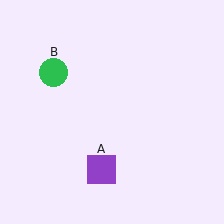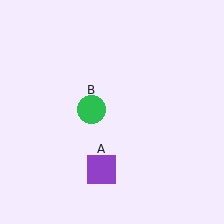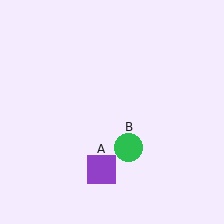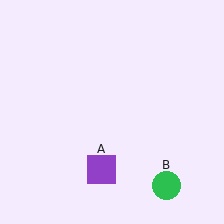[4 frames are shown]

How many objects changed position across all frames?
1 object changed position: green circle (object B).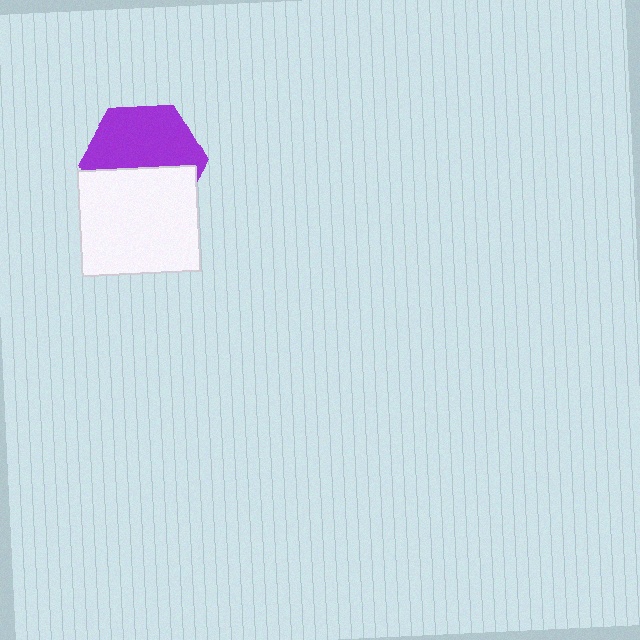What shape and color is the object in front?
The object in front is a white rectangle.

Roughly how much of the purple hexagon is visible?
About half of it is visible (roughly 57%).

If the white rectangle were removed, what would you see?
You would see the complete purple hexagon.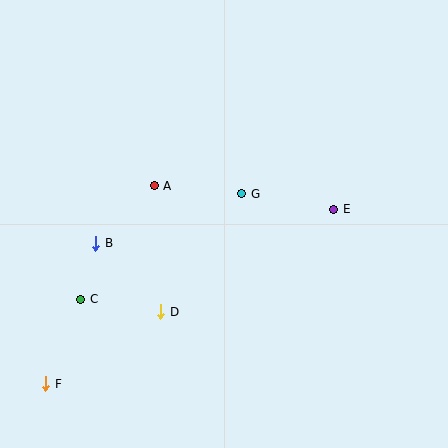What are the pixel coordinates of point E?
Point E is at (334, 209).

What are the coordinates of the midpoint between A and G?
The midpoint between A and G is at (198, 190).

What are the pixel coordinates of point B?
Point B is at (96, 243).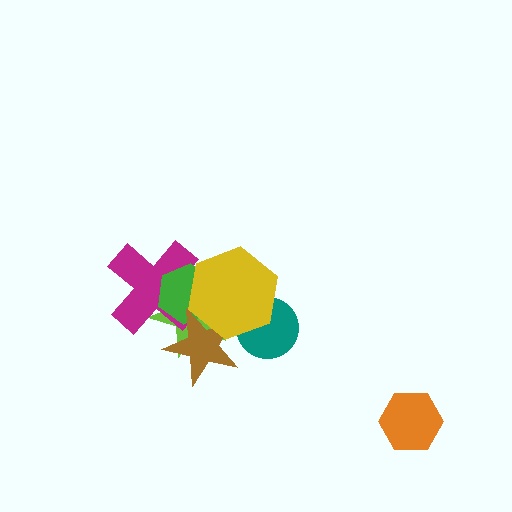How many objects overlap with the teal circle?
1 object overlaps with the teal circle.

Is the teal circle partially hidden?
Yes, it is partially covered by another shape.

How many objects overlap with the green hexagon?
4 objects overlap with the green hexagon.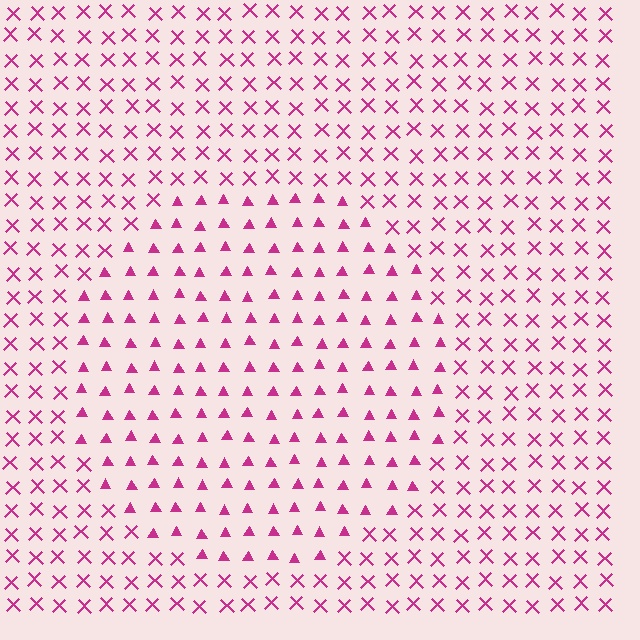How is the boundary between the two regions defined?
The boundary is defined by a change in element shape: triangles inside vs. X marks outside. All elements share the same color and spacing.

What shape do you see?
I see a circle.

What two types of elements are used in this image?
The image uses triangles inside the circle region and X marks outside it.